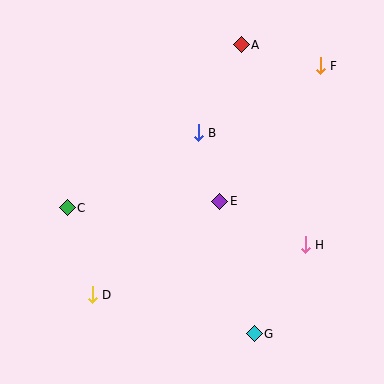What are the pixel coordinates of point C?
Point C is at (67, 208).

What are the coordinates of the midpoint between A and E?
The midpoint between A and E is at (231, 123).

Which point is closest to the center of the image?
Point E at (220, 201) is closest to the center.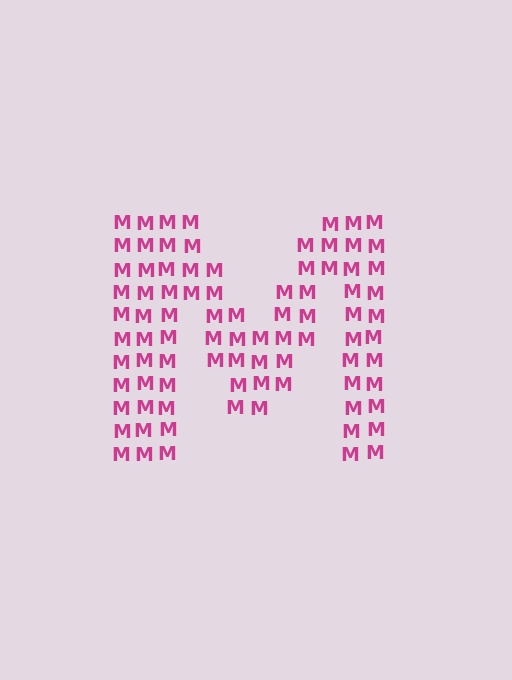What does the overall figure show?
The overall figure shows the letter M.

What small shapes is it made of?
It is made of small letter M's.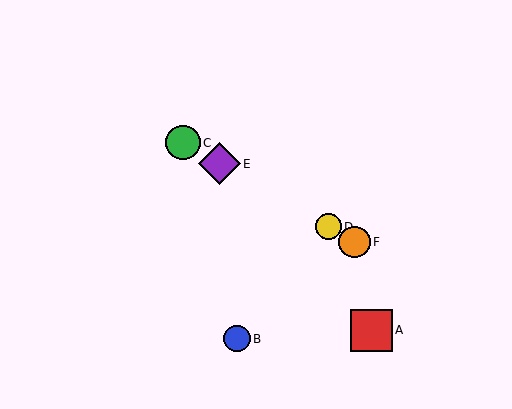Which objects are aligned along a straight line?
Objects C, D, E, F are aligned along a straight line.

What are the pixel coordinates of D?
Object D is at (328, 227).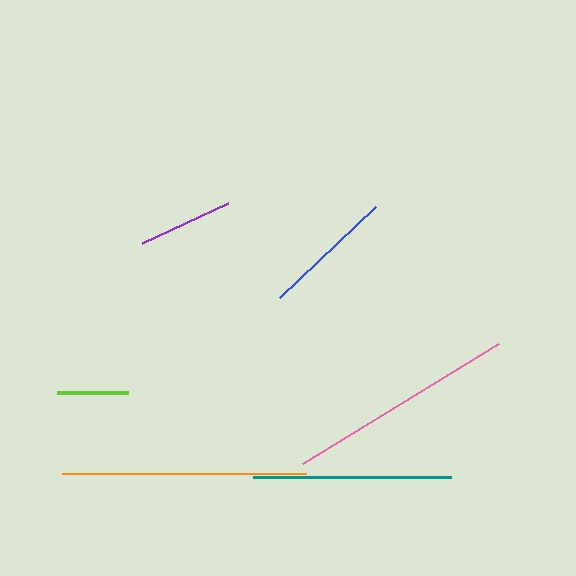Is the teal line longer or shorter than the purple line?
The teal line is longer than the purple line.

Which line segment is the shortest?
The lime line is the shortest at approximately 71 pixels.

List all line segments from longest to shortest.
From longest to shortest: orange, pink, teal, blue, purple, lime.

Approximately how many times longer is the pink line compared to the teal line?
The pink line is approximately 1.2 times the length of the teal line.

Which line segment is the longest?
The orange line is the longest at approximately 244 pixels.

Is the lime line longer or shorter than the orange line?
The orange line is longer than the lime line.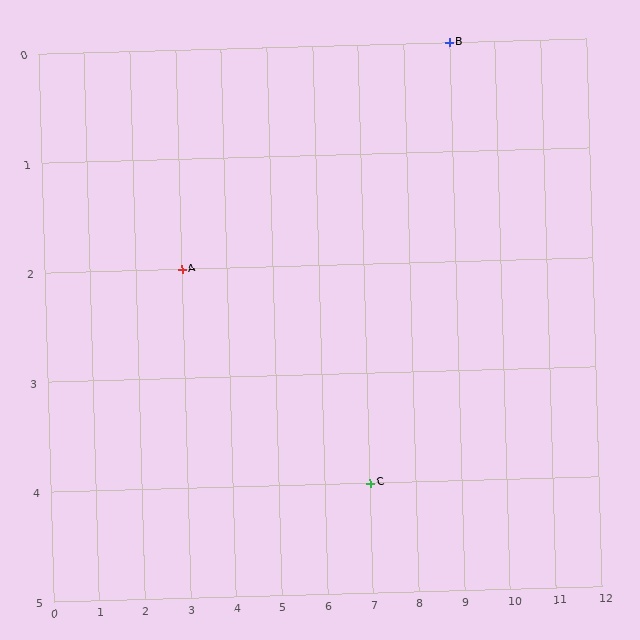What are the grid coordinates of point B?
Point B is at grid coordinates (9, 0).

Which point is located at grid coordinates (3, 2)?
Point A is at (3, 2).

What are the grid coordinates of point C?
Point C is at grid coordinates (7, 4).